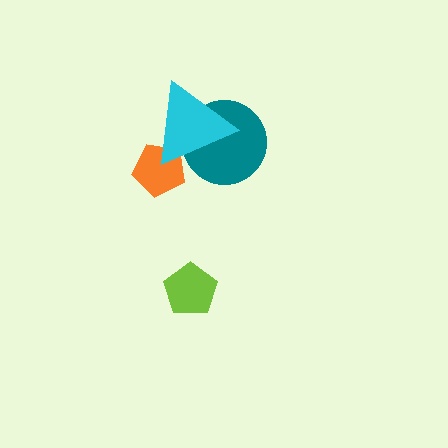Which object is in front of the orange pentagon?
The cyan triangle is in front of the orange pentagon.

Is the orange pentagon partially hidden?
Yes, it is partially covered by another shape.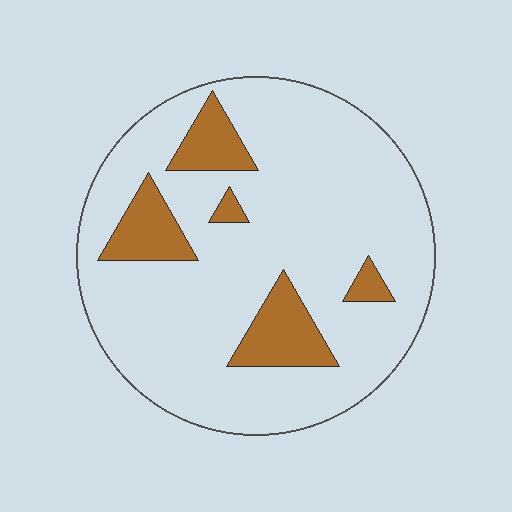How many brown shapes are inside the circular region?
5.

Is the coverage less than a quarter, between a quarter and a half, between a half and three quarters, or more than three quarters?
Less than a quarter.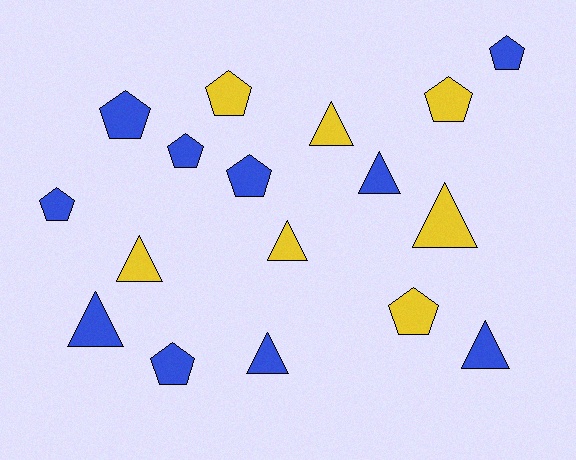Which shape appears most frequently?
Pentagon, with 9 objects.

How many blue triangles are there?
There are 4 blue triangles.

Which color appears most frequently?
Blue, with 10 objects.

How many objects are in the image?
There are 17 objects.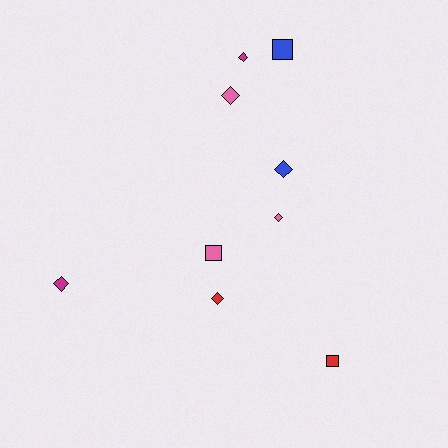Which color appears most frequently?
Pink, with 3 objects.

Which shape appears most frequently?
Diamond, with 6 objects.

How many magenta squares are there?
There are no magenta squares.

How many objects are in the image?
There are 9 objects.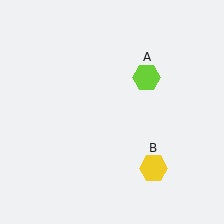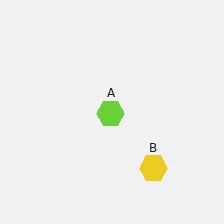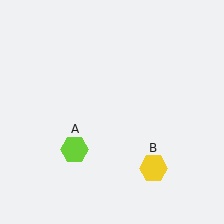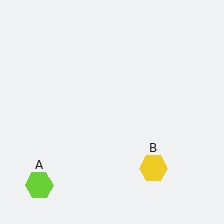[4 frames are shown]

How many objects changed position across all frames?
1 object changed position: lime hexagon (object A).